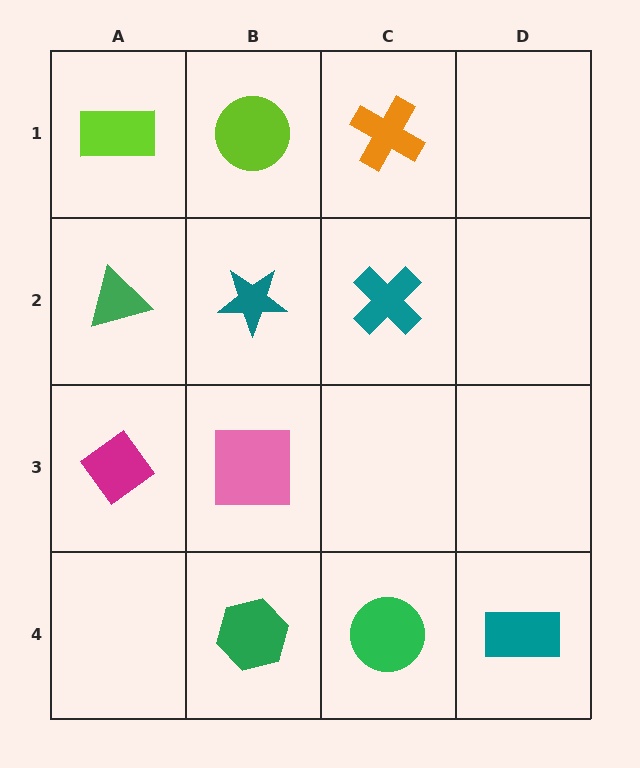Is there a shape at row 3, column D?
No, that cell is empty.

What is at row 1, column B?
A lime circle.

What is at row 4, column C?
A green circle.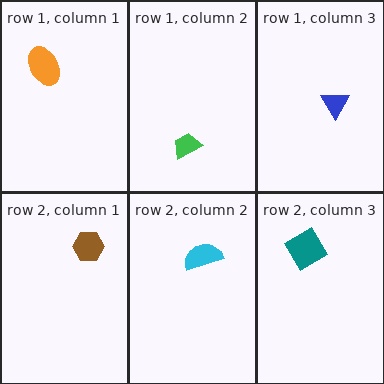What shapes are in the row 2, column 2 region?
The cyan semicircle.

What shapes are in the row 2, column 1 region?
The brown hexagon.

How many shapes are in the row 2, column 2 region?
1.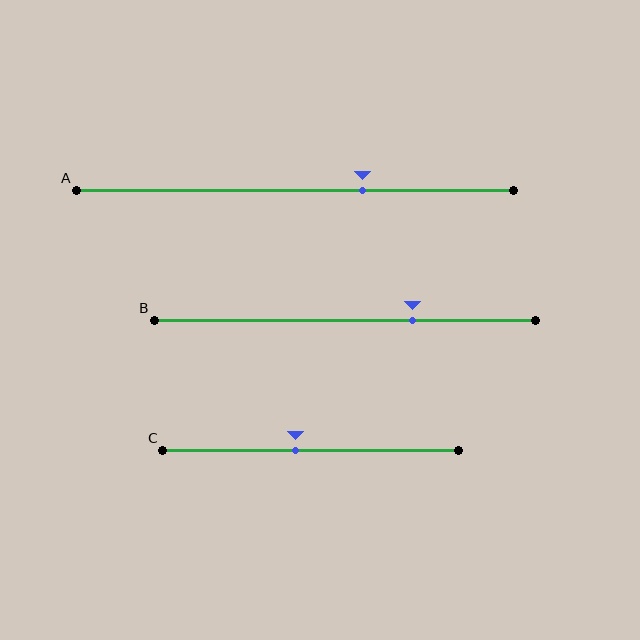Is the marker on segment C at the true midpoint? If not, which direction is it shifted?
No, the marker on segment C is shifted to the left by about 5% of the segment length.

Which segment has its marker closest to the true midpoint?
Segment C has its marker closest to the true midpoint.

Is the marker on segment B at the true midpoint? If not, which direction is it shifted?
No, the marker on segment B is shifted to the right by about 18% of the segment length.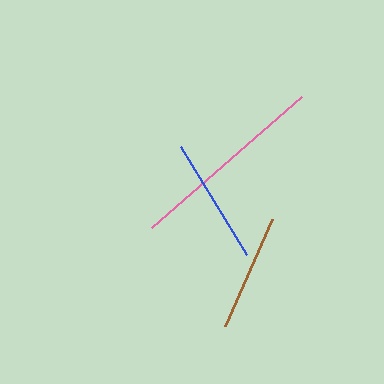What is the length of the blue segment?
The blue segment is approximately 126 pixels long.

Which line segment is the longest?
The pink line is the longest at approximately 199 pixels.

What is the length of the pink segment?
The pink segment is approximately 199 pixels long.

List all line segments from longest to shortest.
From longest to shortest: pink, blue, brown.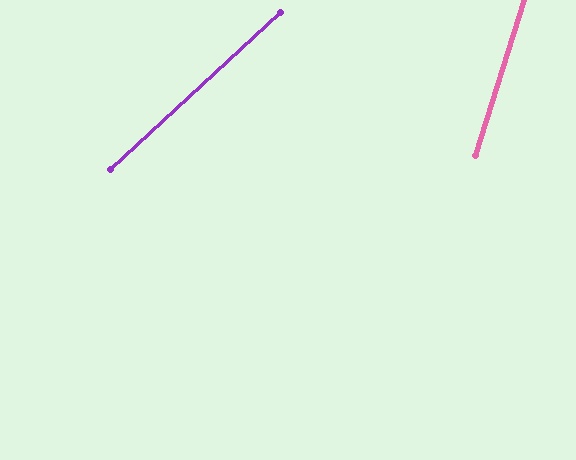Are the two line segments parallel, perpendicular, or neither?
Neither parallel nor perpendicular — they differ by about 30°.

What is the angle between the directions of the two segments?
Approximately 30 degrees.